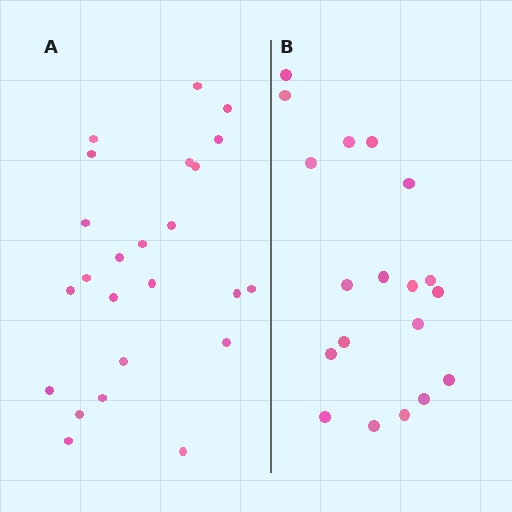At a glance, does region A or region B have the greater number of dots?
Region A (the left region) has more dots.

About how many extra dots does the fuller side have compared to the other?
Region A has about 5 more dots than region B.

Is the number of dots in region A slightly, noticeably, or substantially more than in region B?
Region A has noticeably more, but not dramatically so. The ratio is roughly 1.3 to 1.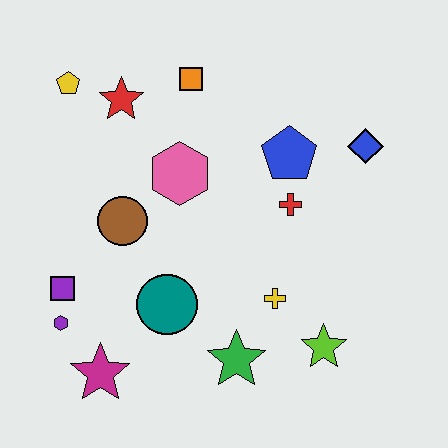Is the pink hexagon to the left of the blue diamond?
Yes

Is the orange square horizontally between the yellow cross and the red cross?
No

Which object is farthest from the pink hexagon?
The lime star is farthest from the pink hexagon.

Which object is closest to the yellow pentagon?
The red star is closest to the yellow pentagon.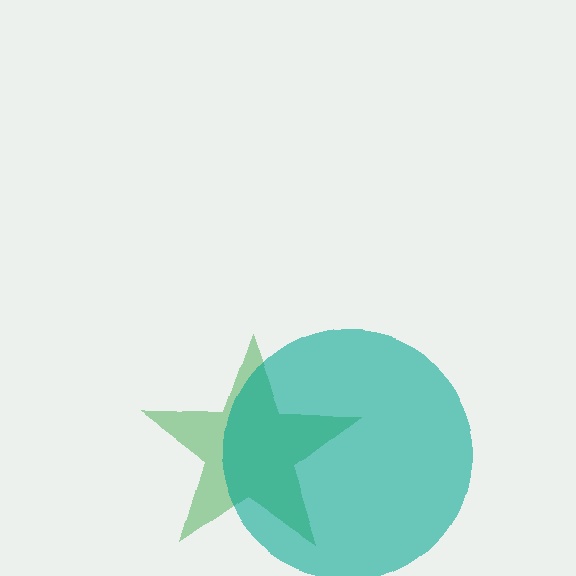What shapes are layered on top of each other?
The layered shapes are: a green star, a teal circle.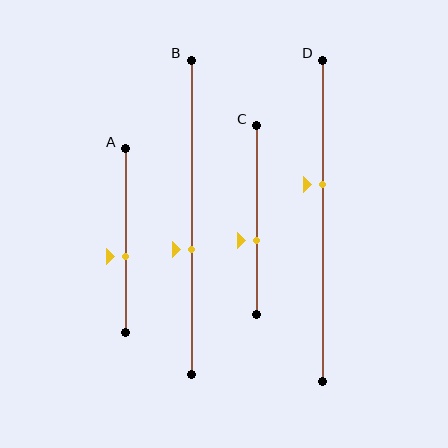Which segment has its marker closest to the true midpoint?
Segment A has its marker closest to the true midpoint.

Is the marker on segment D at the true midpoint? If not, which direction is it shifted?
No, the marker on segment D is shifted upward by about 11% of the segment length.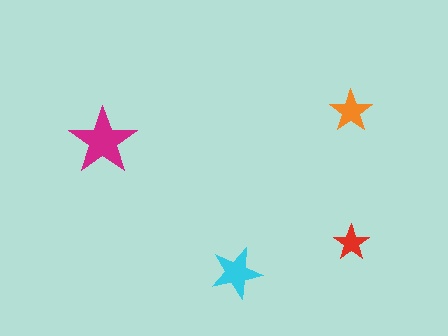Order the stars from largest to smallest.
the magenta one, the cyan one, the orange one, the red one.